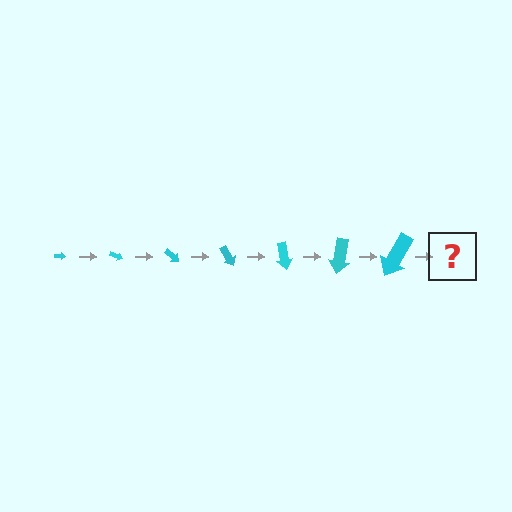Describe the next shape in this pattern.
It should be an arrow, larger than the previous one and rotated 140 degrees from the start.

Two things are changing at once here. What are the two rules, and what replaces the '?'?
The two rules are that the arrow grows larger each step and it rotates 20 degrees each step. The '?' should be an arrow, larger than the previous one and rotated 140 degrees from the start.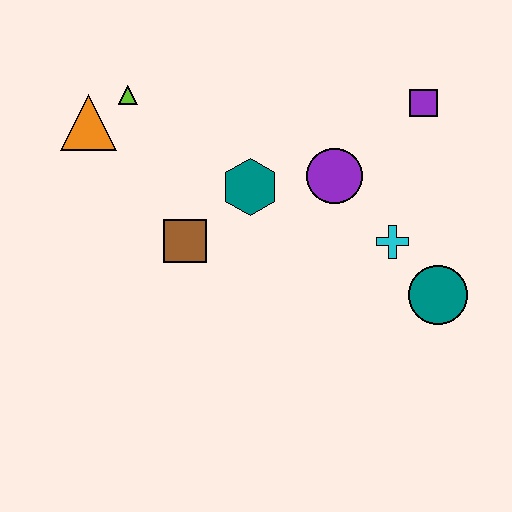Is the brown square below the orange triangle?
Yes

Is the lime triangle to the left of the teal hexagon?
Yes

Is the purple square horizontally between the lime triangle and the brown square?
No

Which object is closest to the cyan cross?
The teal circle is closest to the cyan cross.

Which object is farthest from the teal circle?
The orange triangle is farthest from the teal circle.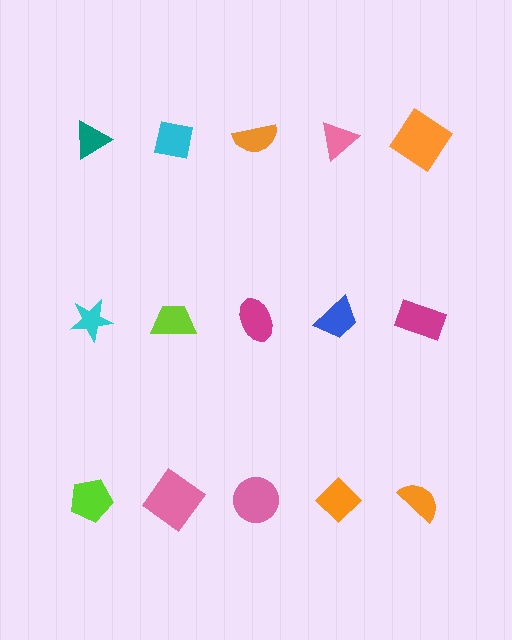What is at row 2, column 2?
A lime trapezoid.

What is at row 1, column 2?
A cyan square.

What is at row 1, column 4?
A pink triangle.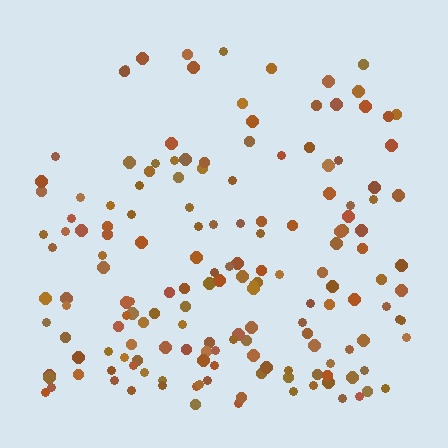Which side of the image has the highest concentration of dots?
The bottom.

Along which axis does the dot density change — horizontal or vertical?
Vertical.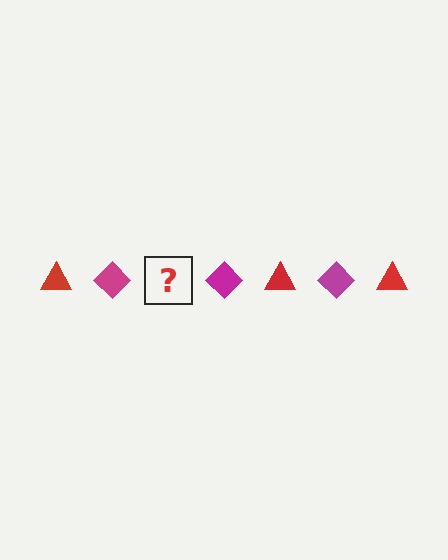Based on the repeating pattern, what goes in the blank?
The blank should be a red triangle.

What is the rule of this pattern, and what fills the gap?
The rule is that the pattern alternates between red triangle and magenta diamond. The gap should be filled with a red triangle.